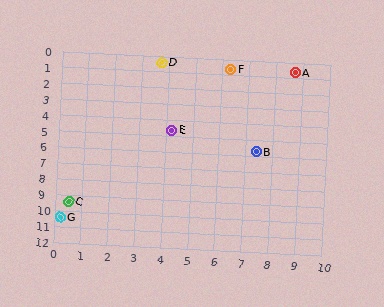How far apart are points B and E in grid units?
Points B and E are about 3.4 grid units apart.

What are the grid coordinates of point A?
Point A is at approximately (8.7, 0.6).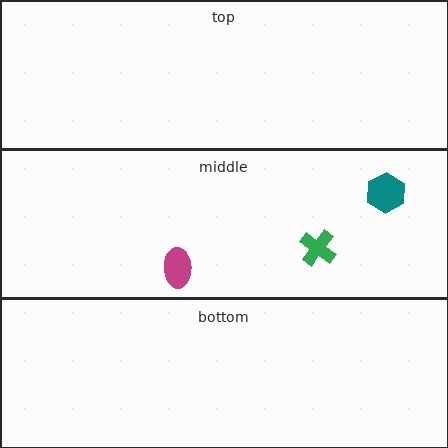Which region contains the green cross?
The middle region.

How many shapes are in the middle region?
3.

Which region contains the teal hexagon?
The middle region.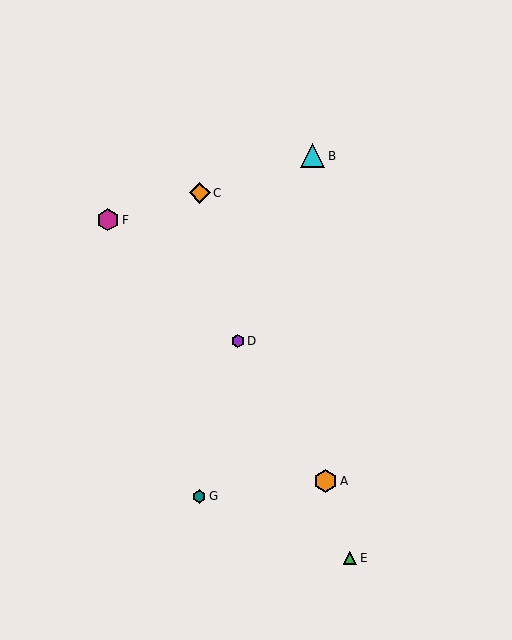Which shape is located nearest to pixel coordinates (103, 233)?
The magenta hexagon (labeled F) at (108, 220) is nearest to that location.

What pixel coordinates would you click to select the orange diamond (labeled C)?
Click at (200, 193) to select the orange diamond C.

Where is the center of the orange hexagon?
The center of the orange hexagon is at (325, 481).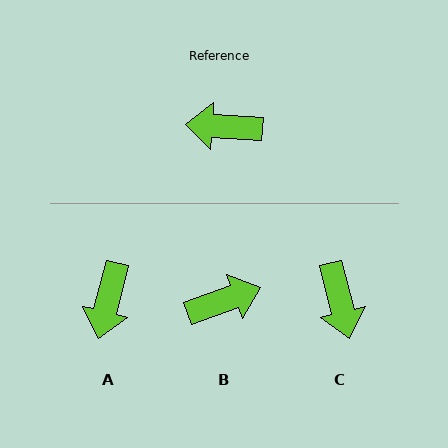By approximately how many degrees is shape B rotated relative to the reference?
Approximately 156 degrees clockwise.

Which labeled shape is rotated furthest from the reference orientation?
B, about 156 degrees away.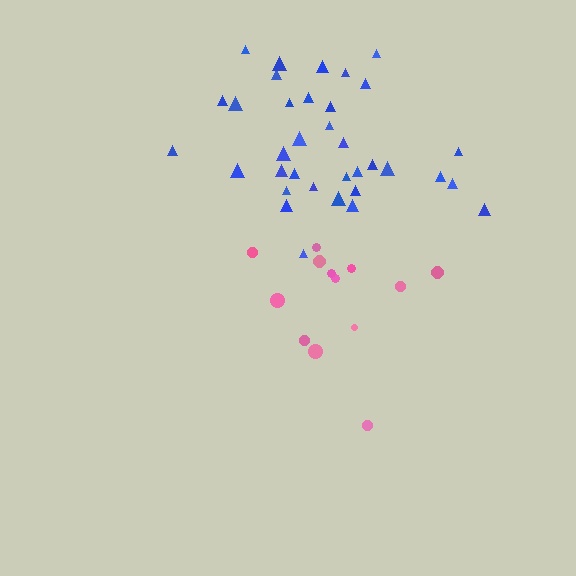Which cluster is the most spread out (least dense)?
Pink.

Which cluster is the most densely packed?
Blue.